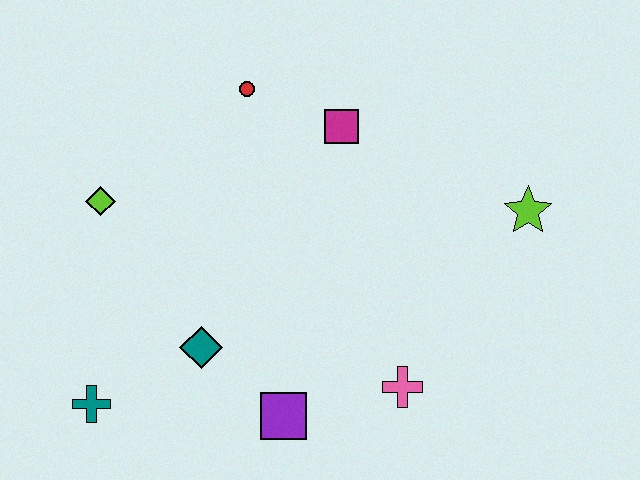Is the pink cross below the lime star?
Yes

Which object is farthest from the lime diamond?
The lime star is farthest from the lime diamond.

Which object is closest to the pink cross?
The purple square is closest to the pink cross.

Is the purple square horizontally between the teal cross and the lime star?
Yes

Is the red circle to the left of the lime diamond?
No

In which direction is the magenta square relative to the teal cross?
The magenta square is above the teal cross.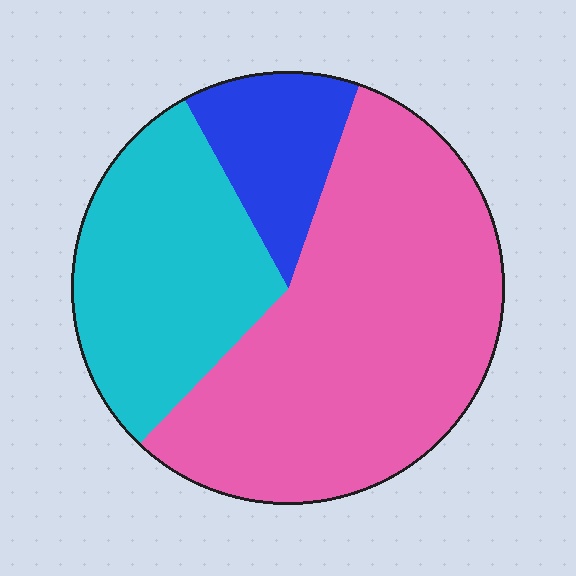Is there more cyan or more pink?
Pink.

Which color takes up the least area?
Blue, at roughly 15%.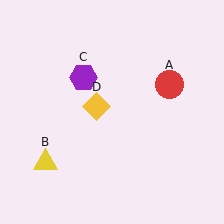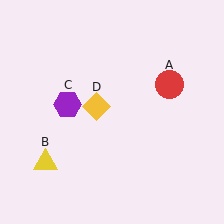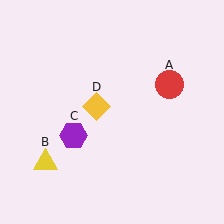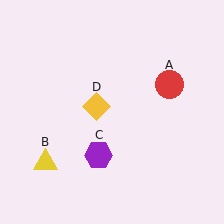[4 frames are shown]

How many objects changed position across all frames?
1 object changed position: purple hexagon (object C).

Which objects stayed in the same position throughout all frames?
Red circle (object A) and yellow triangle (object B) and yellow diamond (object D) remained stationary.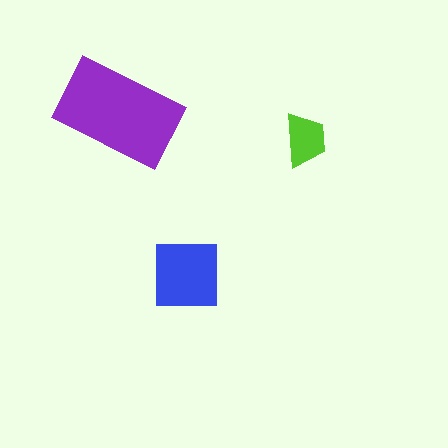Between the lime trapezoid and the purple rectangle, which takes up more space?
The purple rectangle.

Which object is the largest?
The purple rectangle.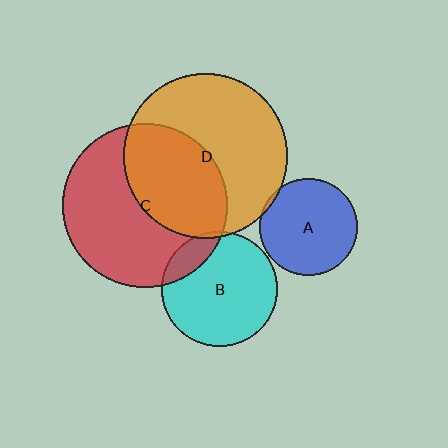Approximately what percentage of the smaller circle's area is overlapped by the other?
Approximately 40%.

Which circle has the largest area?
Circle C (red).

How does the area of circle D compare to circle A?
Approximately 2.8 times.